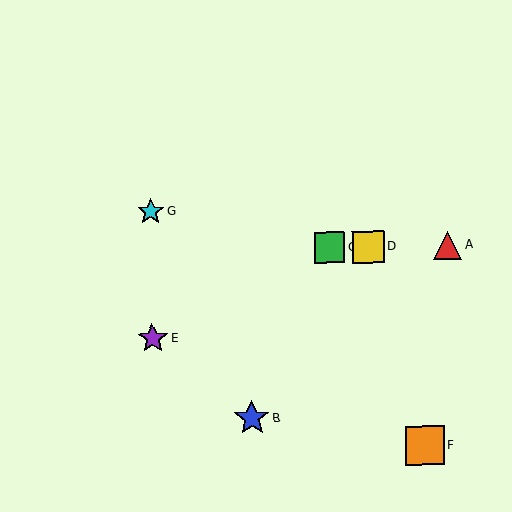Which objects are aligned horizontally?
Objects A, C, D are aligned horizontally.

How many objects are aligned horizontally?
3 objects (A, C, D) are aligned horizontally.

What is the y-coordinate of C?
Object C is at y≈248.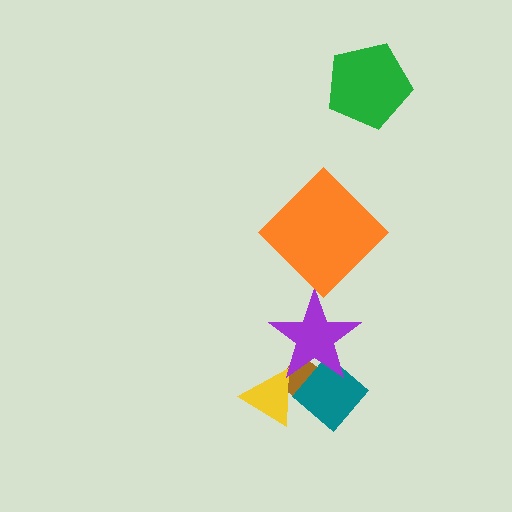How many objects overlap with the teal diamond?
2 objects overlap with the teal diamond.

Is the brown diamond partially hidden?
Yes, it is partially covered by another shape.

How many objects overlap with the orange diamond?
0 objects overlap with the orange diamond.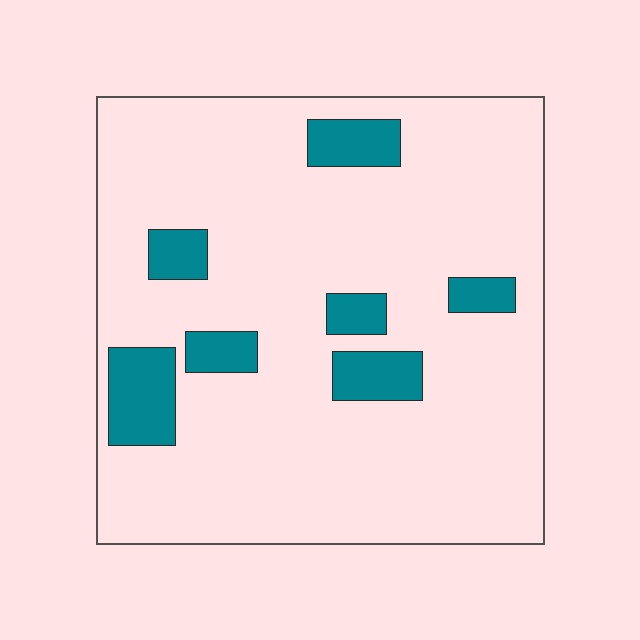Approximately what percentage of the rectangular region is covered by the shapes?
Approximately 15%.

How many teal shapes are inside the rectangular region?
7.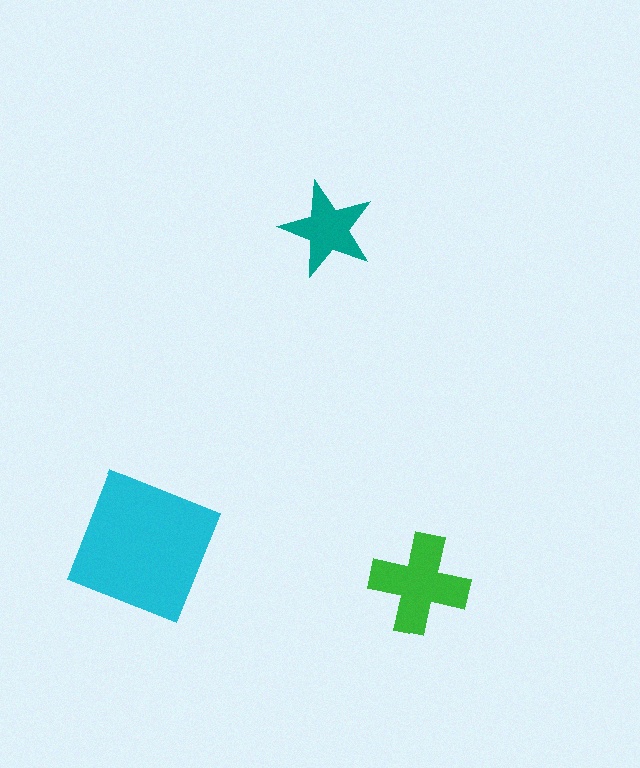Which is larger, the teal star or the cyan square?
The cyan square.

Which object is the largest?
The cyan square.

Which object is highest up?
The teal star is topmost.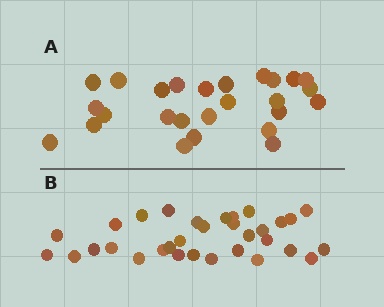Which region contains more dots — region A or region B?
Region B (the bottom region) has more dots.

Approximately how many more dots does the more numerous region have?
Region B has about 6 more dots than region A.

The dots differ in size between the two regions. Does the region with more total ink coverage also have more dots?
No. Region A has more total ink coverage because its dots are larger, but region B actually contains more individual dots. Total area can be misleading — the number of items is what matters here.